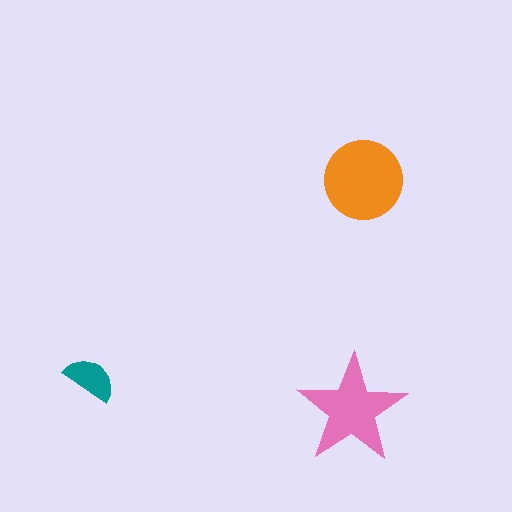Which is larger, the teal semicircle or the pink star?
The pink star.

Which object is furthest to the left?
The teal semicircle is leftmost.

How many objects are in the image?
There are 3 objects in the image.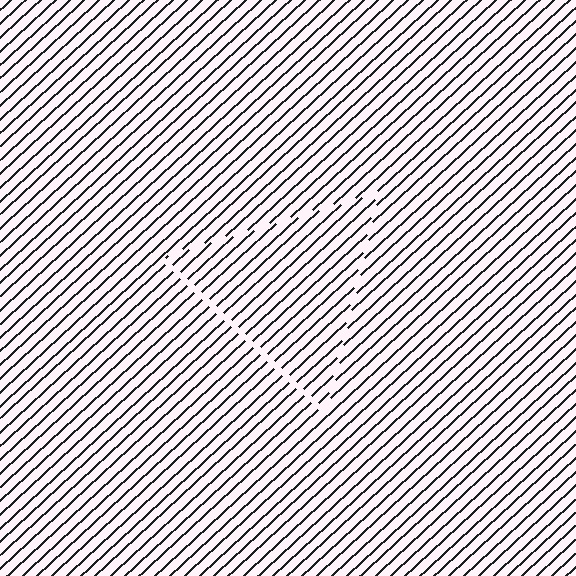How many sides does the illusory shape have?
3 sides — the line-ends trace a triangle.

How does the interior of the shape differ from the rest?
The interior of the shape contains the same grating, shifted by half a period — the contour is defined by the phase discontinuity where line-ends from the inner and outer gratings abut.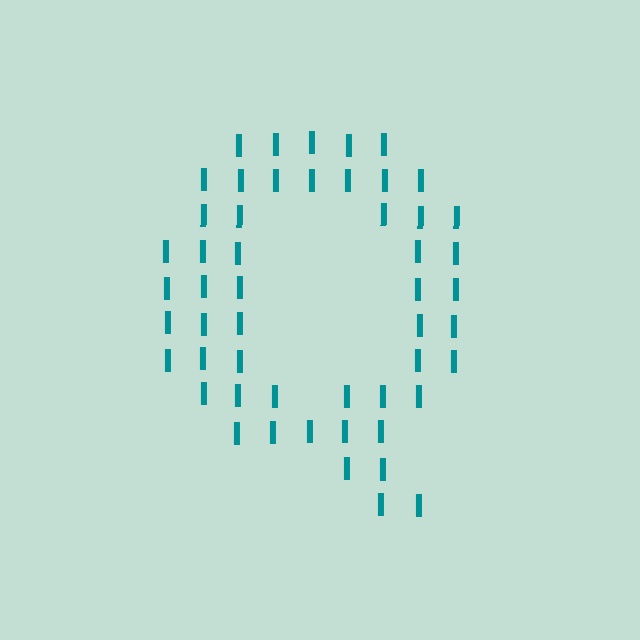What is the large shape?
The large shape is the letter Q.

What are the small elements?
The small elements are letter I's.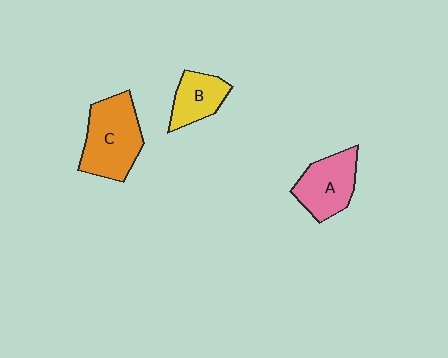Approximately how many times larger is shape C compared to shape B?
Approximately 1.7 times.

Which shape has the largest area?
Shape C (orange).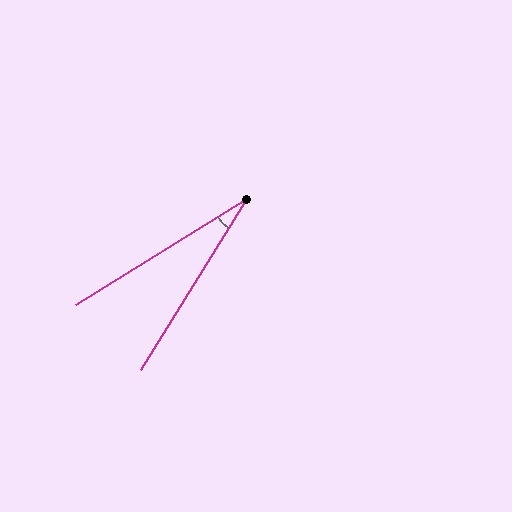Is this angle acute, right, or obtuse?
It is acute.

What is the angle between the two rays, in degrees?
Approximately 26 degrees.